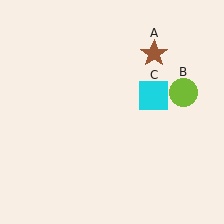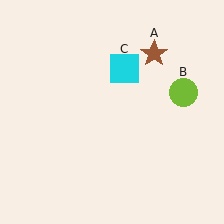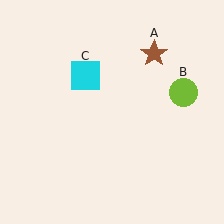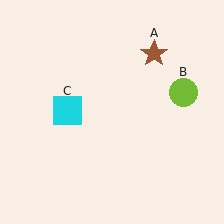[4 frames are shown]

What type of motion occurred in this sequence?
The cyan square (object C) rotated counterclockwise around the center of the scene.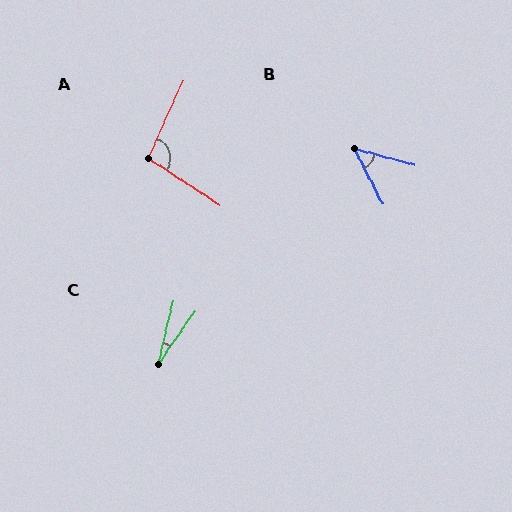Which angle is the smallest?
C, at approximately 21 degrees.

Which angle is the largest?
A, at approximately 99 degrees.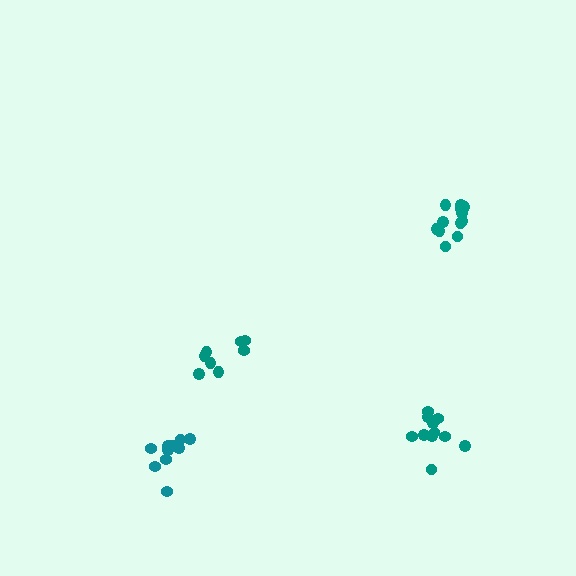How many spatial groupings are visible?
There are 4 spatial groupings.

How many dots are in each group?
Group 1: 12 dots, Group 2: 8 dots, Group 3: 11 dots, Group 4: 11 dots (42 total).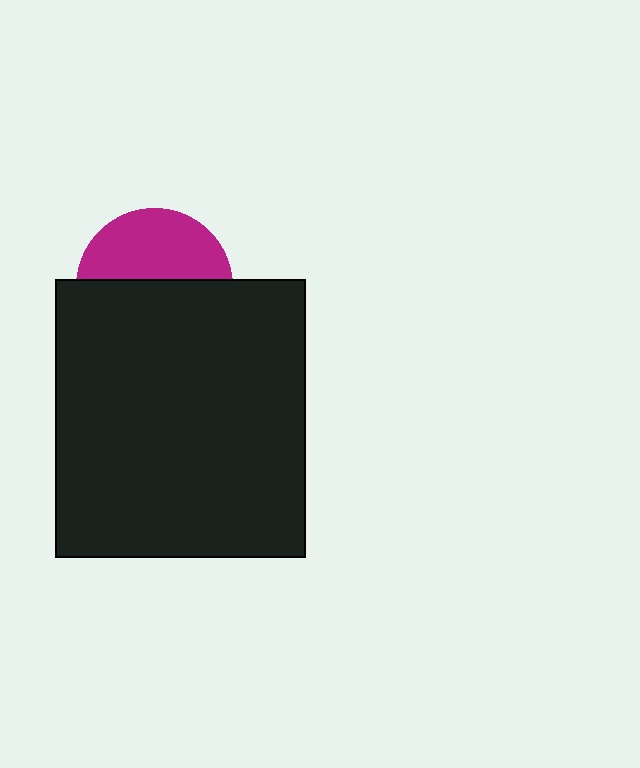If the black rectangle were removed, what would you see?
You would see the complete magenta circle.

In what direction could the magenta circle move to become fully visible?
The magenta circle could move up. That would shift it out from behind the black rectangle entirely.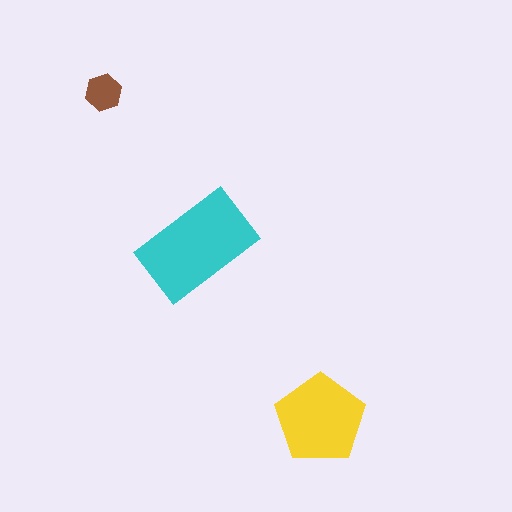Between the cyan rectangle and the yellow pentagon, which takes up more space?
The cyan rectangle.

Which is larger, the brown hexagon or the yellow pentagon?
The yellow pentagon.